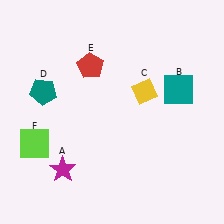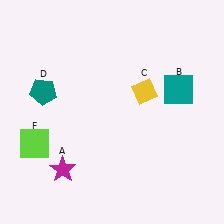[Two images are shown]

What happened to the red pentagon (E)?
The red pentagon (E) was removed in Image 2. It was in the top-left area of Image 1.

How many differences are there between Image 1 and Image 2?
There is 1 difference between the two images.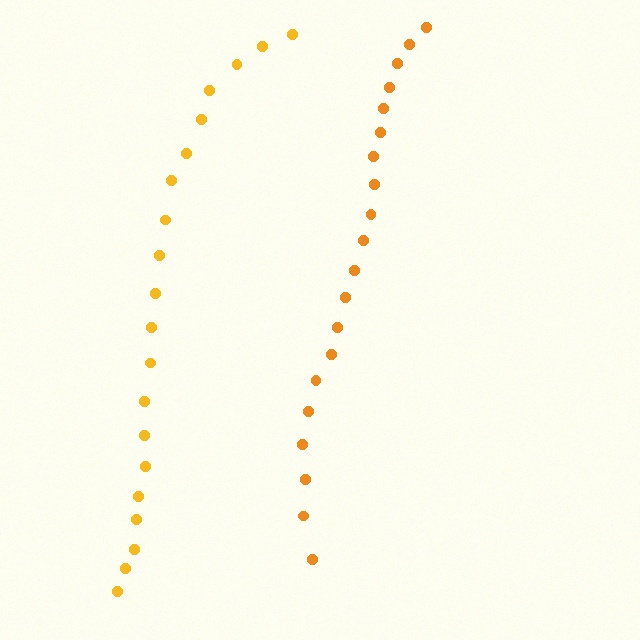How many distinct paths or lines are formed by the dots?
There are 2 distinct paths.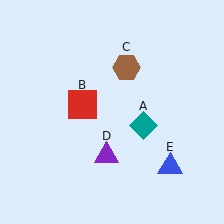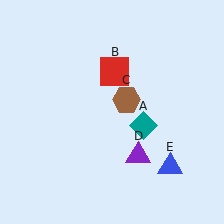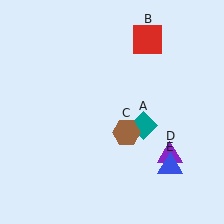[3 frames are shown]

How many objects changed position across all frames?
3 objects changed position: red square (object B), brown hexagon (object C), purple triangle (object D).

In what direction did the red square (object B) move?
The red square (object B) moved up and to the right.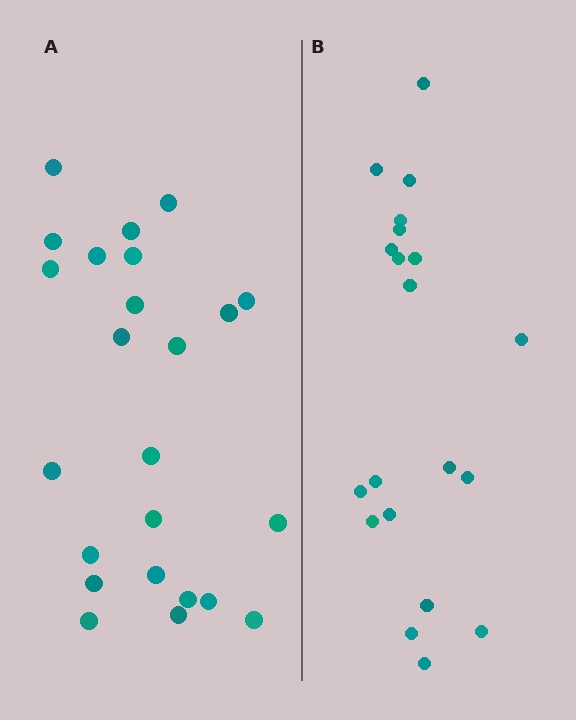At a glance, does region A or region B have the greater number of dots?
Region A (the left region) has more dots.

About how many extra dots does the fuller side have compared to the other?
Region A has about 4 more dots than region B.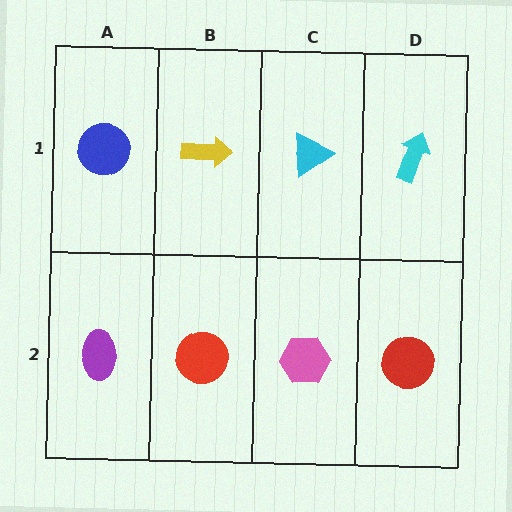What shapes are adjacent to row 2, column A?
A blue circle (row 1, column A), a red circle (row 2, column B).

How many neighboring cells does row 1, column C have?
3.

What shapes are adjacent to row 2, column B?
A yellow arrow (row 1, column B), a purple ellipse (row 2, column A), a pink hexagon (row 2, column C).